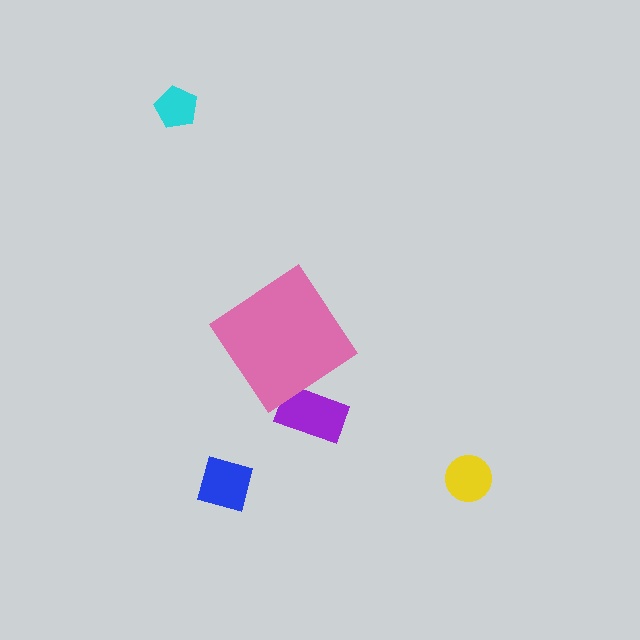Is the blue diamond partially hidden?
No, the blue diamond is fully visible.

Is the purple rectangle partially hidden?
Yes, the purple rectangle is partially hidden behind the pink diamond.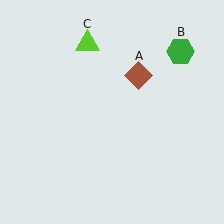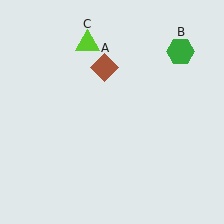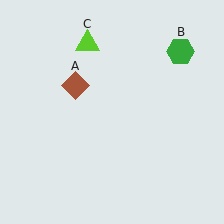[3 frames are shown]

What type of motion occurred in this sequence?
The brown diamond (object A) rotated counterclockwise around the center of the scene.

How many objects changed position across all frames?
1 object changed position: brown diamond (object A).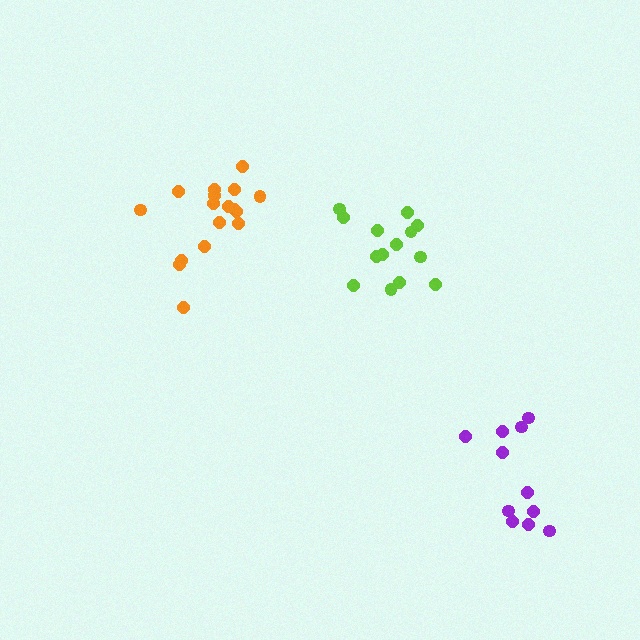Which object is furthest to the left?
The orange cluster is leftmost.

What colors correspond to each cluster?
The clusters are colored: lime, purple, orange.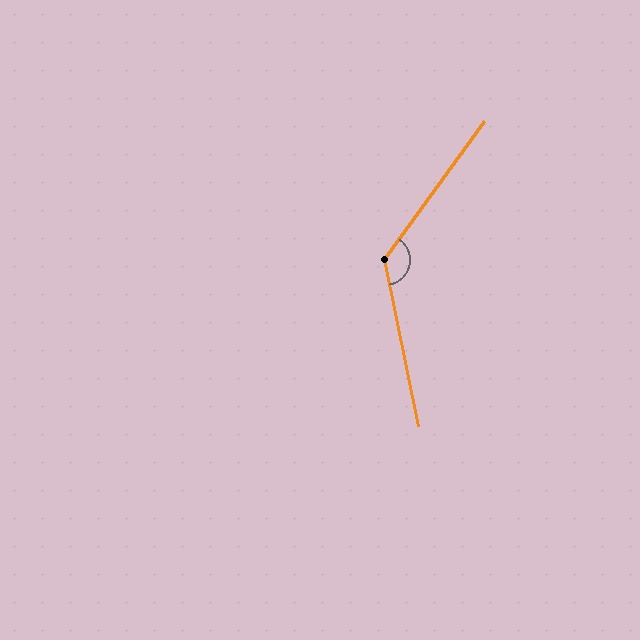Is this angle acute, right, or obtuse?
It is obtuse.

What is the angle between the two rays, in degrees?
Approximately 133 degrees.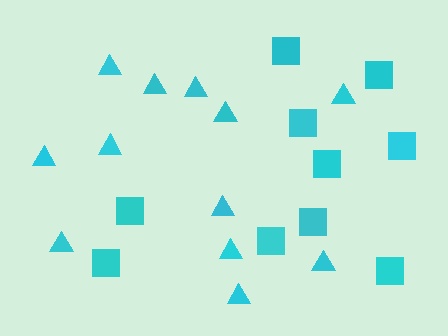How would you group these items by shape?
There are 2 groups: one group of triangles (12) and one group of squares (10).